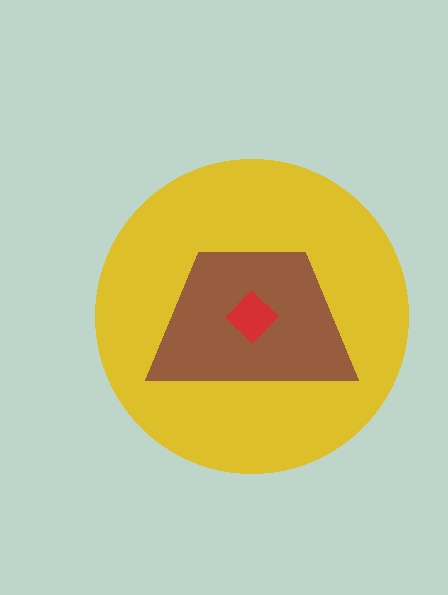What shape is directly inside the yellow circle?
The brown trapezoid.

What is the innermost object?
The red diamond.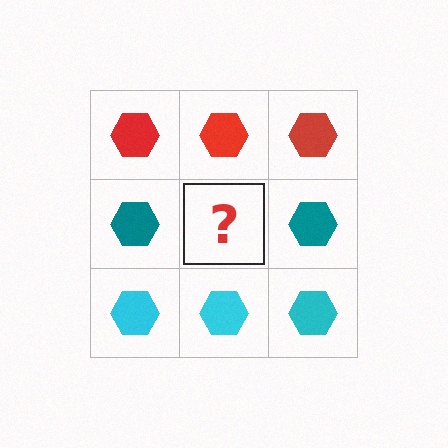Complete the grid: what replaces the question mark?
The question mark should be replaced with a teal hexagon.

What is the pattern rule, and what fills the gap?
The rule is that each row has a consistent color. The gap should be filled with a teal hexagon.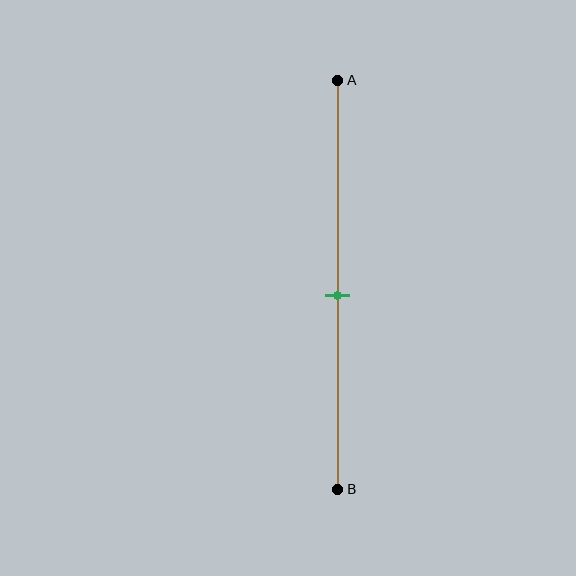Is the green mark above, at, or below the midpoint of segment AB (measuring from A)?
The green mark is approximately at the midpoint of segment AB.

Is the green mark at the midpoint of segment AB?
Yes, the mark is approximately at the midpoint.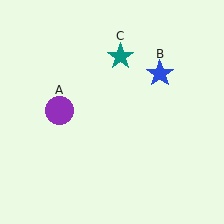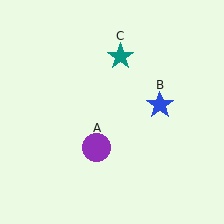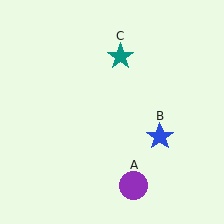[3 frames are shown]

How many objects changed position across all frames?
2 objects changed position: purple circle (object A), blue star (object B).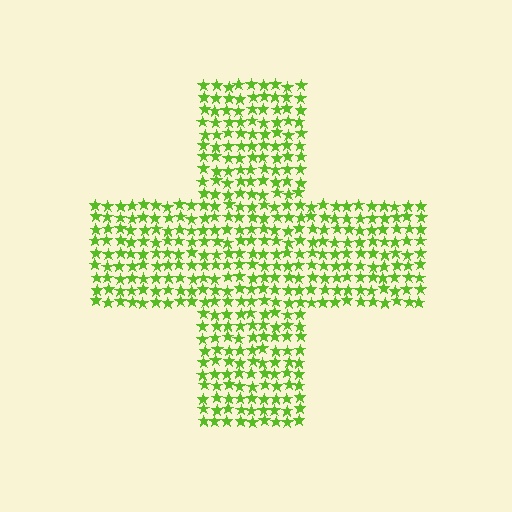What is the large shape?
The large shape is a cross.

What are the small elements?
The small elements are stars.